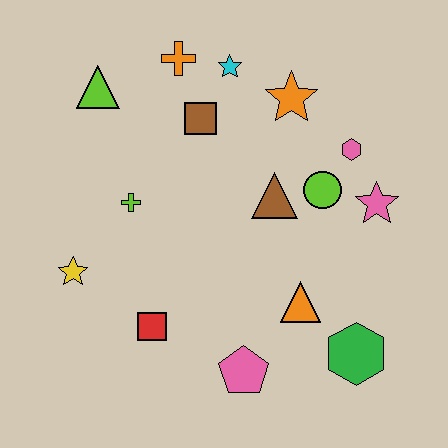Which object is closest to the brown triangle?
The lime circle is closest to the brown triangle.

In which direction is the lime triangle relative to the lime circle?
The lime triangle is to the left of the lime circle.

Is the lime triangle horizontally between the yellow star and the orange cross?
Yes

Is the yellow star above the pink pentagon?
Yes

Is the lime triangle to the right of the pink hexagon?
No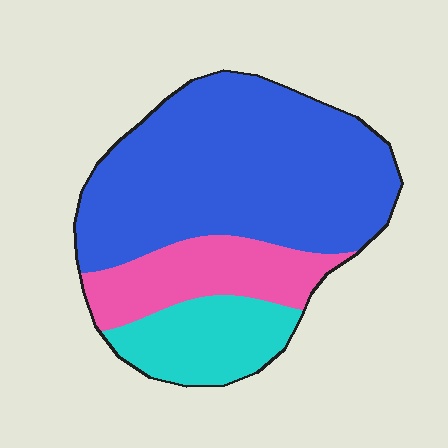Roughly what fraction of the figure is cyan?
Cyan takes up about one sixth (1/6) of the figure.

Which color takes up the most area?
Blue, at roughly 60%.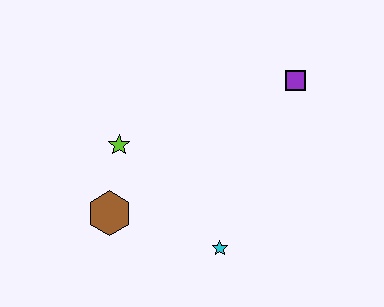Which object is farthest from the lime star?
The purple square is farthest from the lime star.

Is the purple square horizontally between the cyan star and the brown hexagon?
No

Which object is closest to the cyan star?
The brown hexagon is closest to the cyan star.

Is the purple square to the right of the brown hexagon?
Yes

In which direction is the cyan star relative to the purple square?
The cyan star is below the purple square.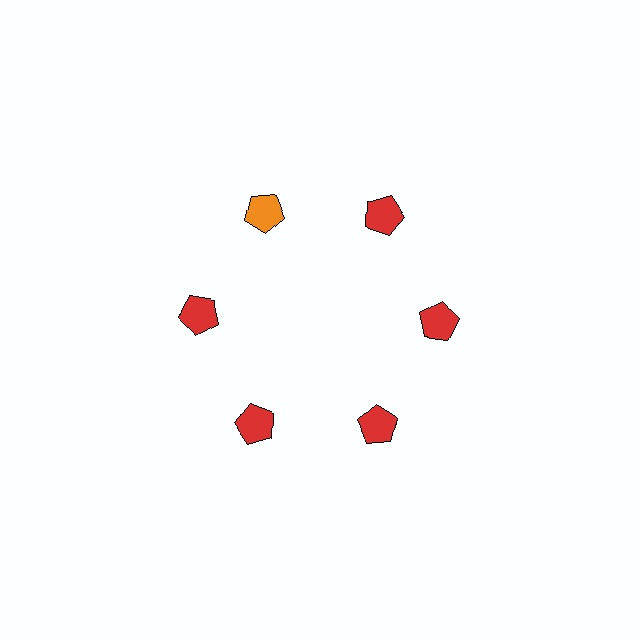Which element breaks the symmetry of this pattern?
The orange pentagon at roughly the 11 o'clock position breaks the symmetry. All other shapes are red pentagons.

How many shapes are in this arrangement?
There are 6 shapes arranged in a ring pattern.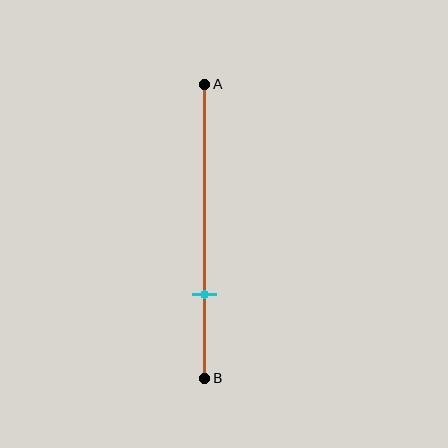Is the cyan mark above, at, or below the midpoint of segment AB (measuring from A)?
The cyan mark is below the midpoint of segment AB.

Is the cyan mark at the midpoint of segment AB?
No, the mark is at about 70% from A, not at the 50% midpoint.